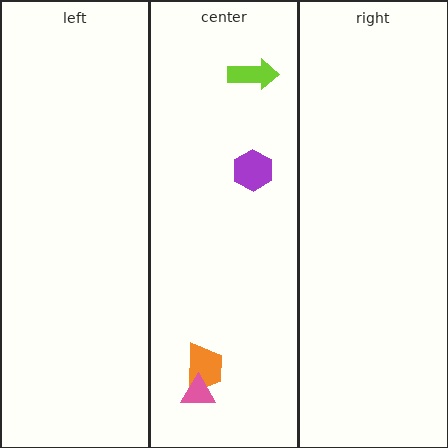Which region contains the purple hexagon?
The center region.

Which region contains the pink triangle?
The center region.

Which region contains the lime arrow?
The center region.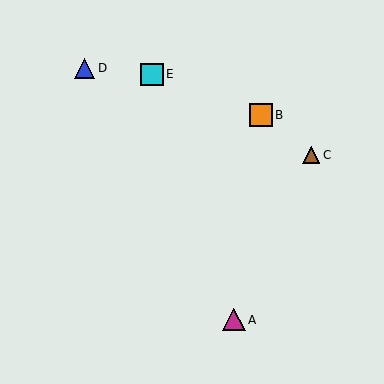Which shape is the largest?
The cyan square (labeled E) is the largest.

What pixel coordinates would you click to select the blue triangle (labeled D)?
Click at (85, 68) to select the blue triangle D.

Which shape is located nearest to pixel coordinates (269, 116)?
The orange square (labeled B) at (261, 115) is nearest to that location.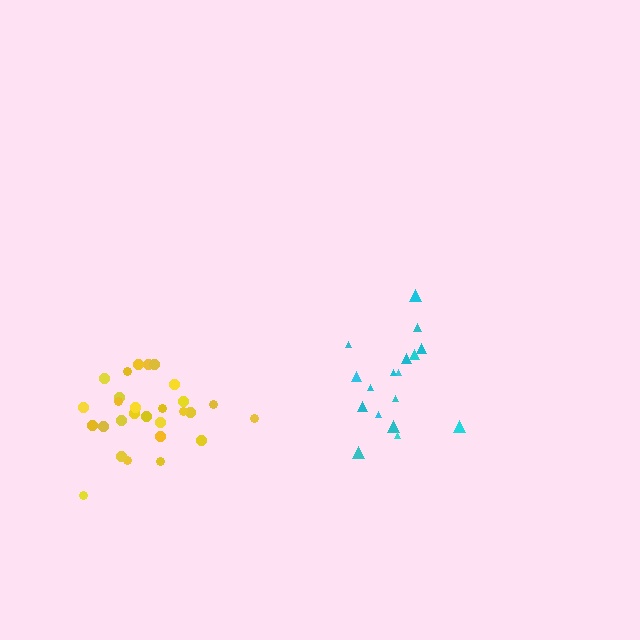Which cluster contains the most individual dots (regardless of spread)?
Yellow (29).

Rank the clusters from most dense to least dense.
yellow, cyan.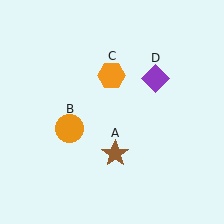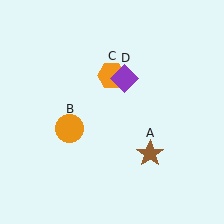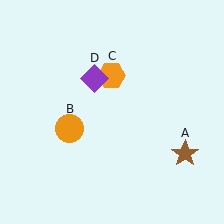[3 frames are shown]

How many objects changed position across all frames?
2 objects changed position: brown star (object A), purple diamond (object D).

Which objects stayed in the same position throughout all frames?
Orange circle (object B) and orange hexagon (object C) remained stationary.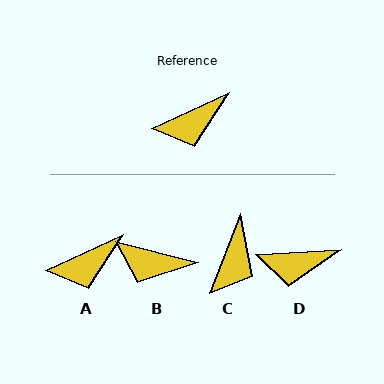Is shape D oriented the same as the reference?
No, it is off by about 21 degrees.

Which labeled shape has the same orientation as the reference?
A.